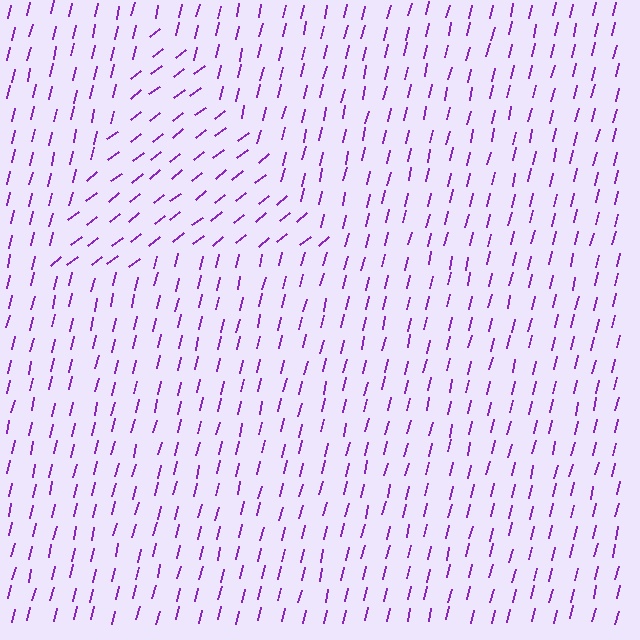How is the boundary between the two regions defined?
The boundary is defined purely by a change in line orientation (approximately 38 degrees difference). All lines are the same color and thickness.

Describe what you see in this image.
The image is filled with small purple line segments. A triangle region in the image has lines oriented differently from the surrounding lines, creating a visible texture boundary.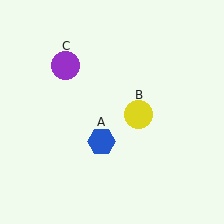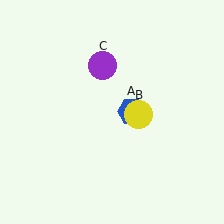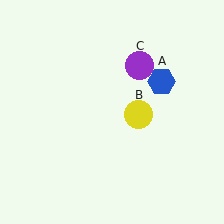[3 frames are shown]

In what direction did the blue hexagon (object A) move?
The blue hexagon (object A) moved up and to the right.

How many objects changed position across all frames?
2 objects changed position: blue hexagon (object A), purple circle (object C).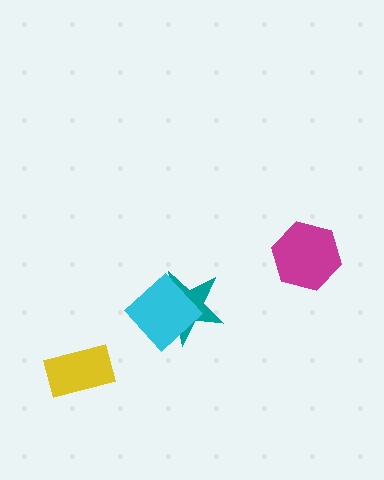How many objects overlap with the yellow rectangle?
0 objects overlap with the yellow rectangle.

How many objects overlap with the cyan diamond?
1 object overlaps with the cyan diamond.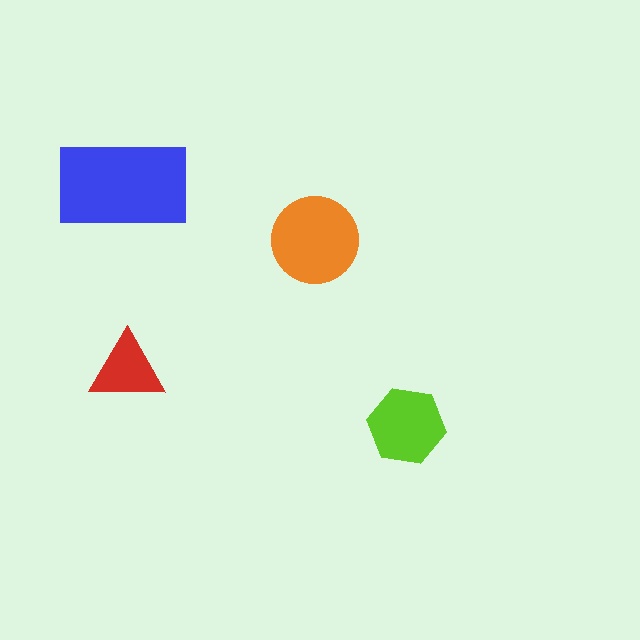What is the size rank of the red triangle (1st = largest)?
4th.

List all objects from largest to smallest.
The blue rectangle, the orange circle, the lime hexagon, the red triangle.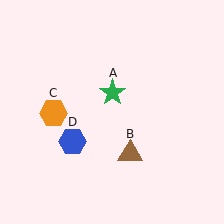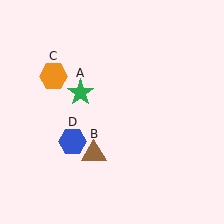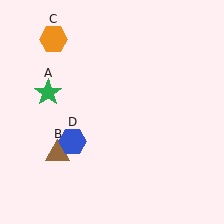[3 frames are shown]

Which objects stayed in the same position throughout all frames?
Blue hexagon (object D) remained stationary.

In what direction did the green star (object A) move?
The green star (object A) moved left.